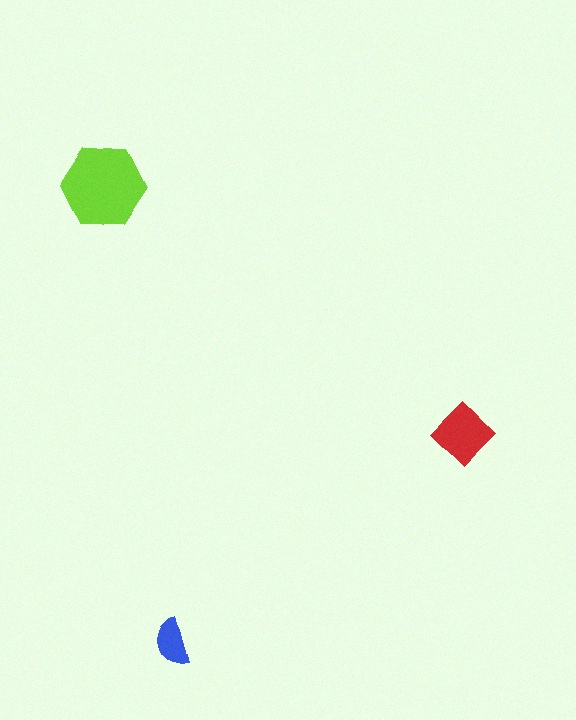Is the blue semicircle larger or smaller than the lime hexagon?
Smaller.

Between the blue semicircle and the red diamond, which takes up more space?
The red diamond.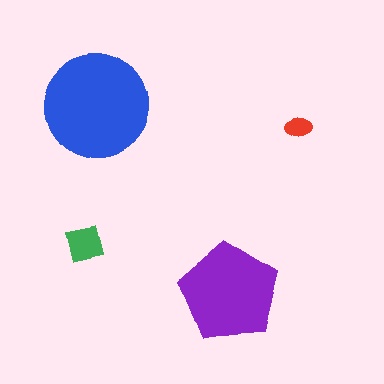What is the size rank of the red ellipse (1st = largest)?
4th.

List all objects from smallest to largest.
The red ellipse, the green square, the purple pentagon, the blue circle.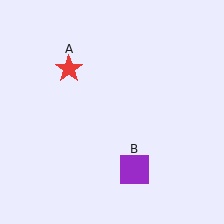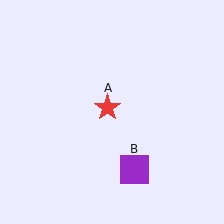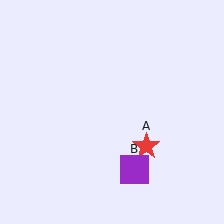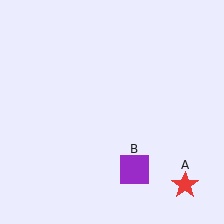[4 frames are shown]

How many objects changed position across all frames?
1 object changed position: red star (object A).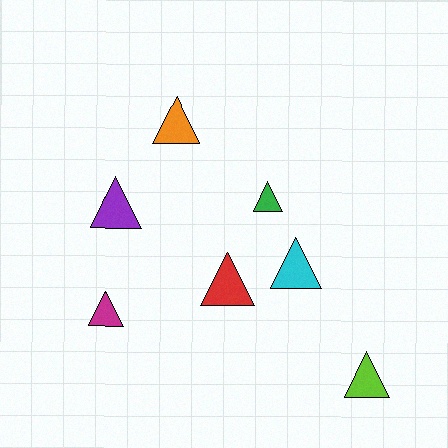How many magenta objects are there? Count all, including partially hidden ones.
There is 1 magenta object.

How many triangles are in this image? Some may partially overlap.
There are 7 triangles.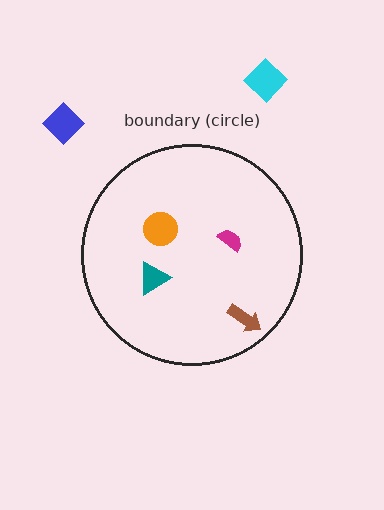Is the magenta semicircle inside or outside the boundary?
Inside.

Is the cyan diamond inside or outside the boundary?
Outside.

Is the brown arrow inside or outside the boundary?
Inside.